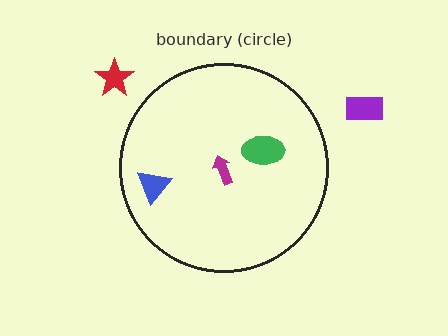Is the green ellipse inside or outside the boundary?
Inside.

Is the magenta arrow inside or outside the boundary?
Inside.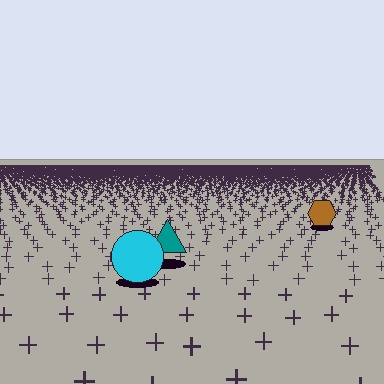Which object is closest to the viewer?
The cyan circle is closest. The texture marks near it are larger and more spread out.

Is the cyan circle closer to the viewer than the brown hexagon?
Yes. The cyan circle is closer — you can tell from the texture gradient: the ground texture is coarser near it.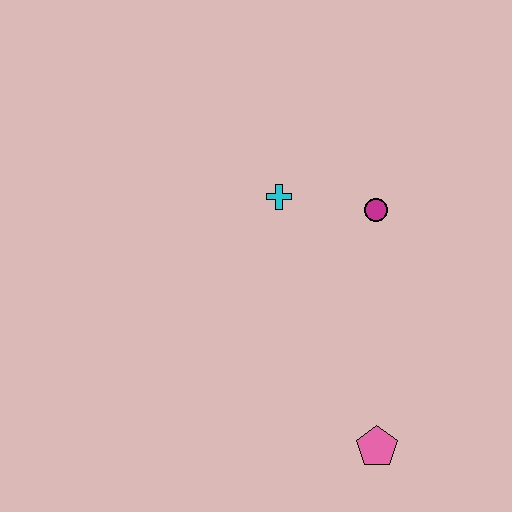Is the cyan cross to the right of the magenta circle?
No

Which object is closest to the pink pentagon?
The magenta circle is closest to the pink pentagon.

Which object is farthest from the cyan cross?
The pink pentagon is farthest from the cyan cross.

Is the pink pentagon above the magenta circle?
No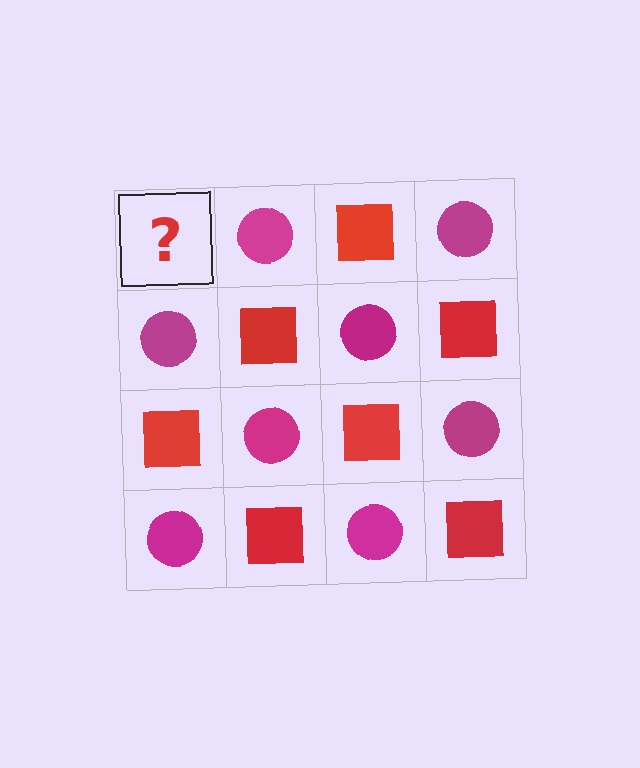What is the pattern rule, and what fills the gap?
The rule is that it alternates red square and magenta circle in a checkerboard pattern. The gap should be filled with a red square.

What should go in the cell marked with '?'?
The missing cell should contain a red square.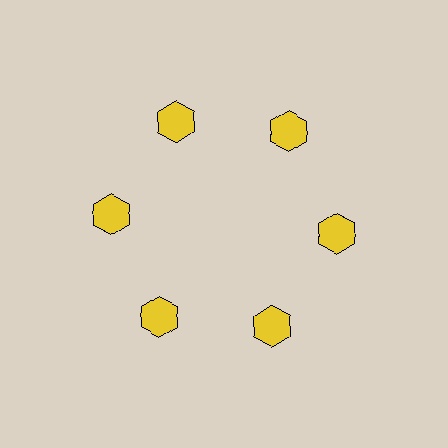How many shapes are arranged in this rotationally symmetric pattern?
There are 6 shapes, arranged in 6 groups of 1.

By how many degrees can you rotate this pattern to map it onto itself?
The pattern maps onto itself every 60 degrees of rotation.